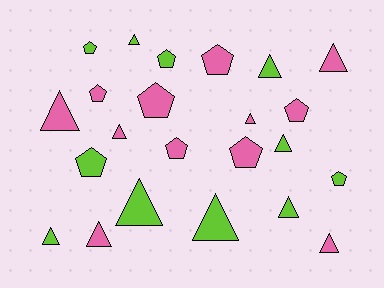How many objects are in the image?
There are 23 objects.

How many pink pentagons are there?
There are 6 pink pentagons.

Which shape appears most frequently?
Triangle, with 13 objects.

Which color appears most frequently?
Pink, with 12 objects.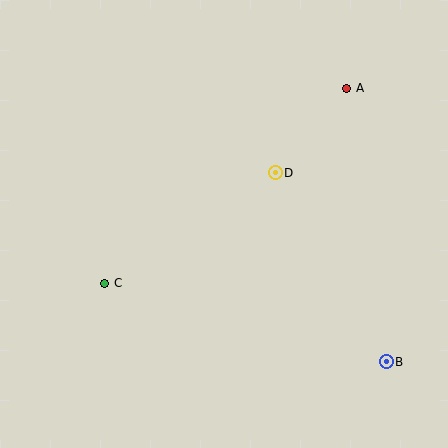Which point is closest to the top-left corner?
Point C is closest to the top-left corner.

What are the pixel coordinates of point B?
Point B is at (386, 362).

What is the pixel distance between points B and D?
The distance between B and D is 219 pixels.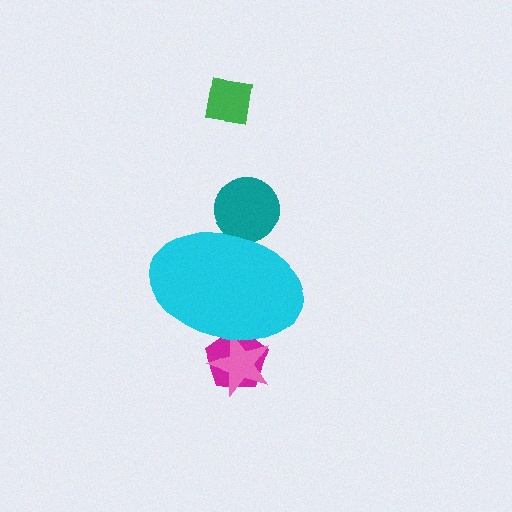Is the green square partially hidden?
No, the green square is fully visible.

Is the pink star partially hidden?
Yes, the pink star is partially hidden behind the cyan ellipse.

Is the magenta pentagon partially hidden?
Yes, the magenta pentagon is partially hidden behind the cyan ellipse.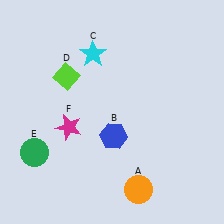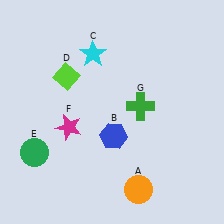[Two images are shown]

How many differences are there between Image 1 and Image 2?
There is 1 difference between the two images.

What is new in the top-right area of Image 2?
A green cross (G) was added in the top-right area of Image 2.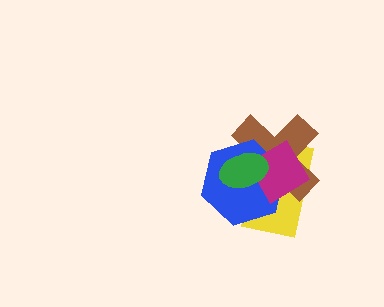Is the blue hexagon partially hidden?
Yes, it is partially covered by another shape.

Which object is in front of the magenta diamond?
The green ellipse is in front of the magenta diamond.